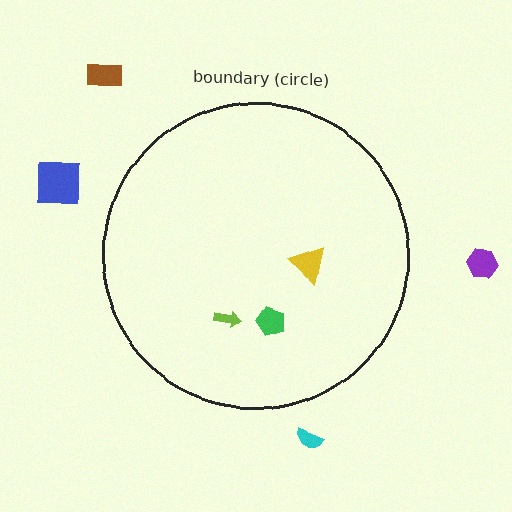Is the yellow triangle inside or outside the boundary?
Inside.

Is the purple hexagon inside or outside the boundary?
Outside.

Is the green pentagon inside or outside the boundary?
Inside.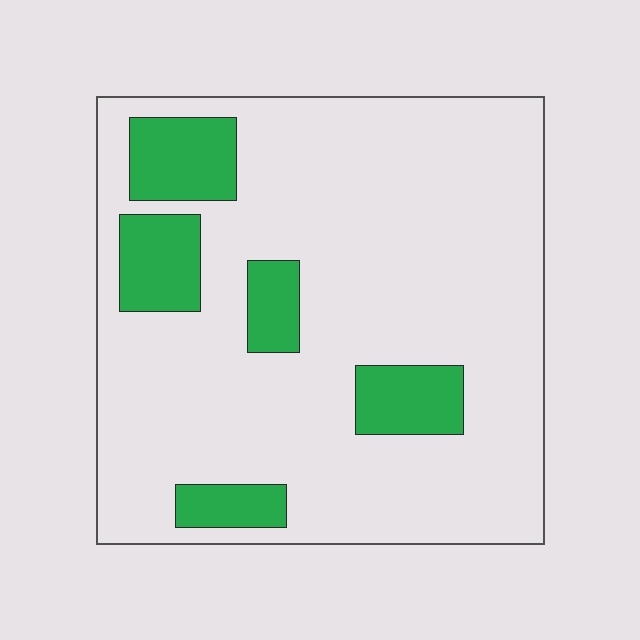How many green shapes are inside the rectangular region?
5.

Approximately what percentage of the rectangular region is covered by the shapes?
Approximately 15%.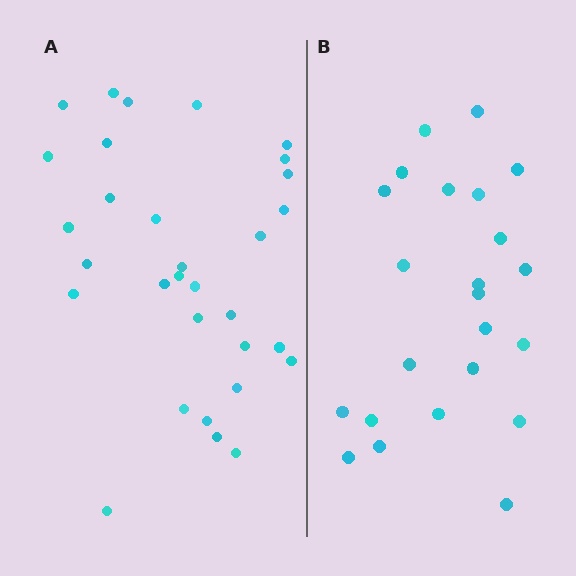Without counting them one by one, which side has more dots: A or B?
Region A (the left region) has more dots.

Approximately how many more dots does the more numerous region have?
Region A has roughly 8 or so more dots than region B.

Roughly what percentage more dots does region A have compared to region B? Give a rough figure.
About 35% more.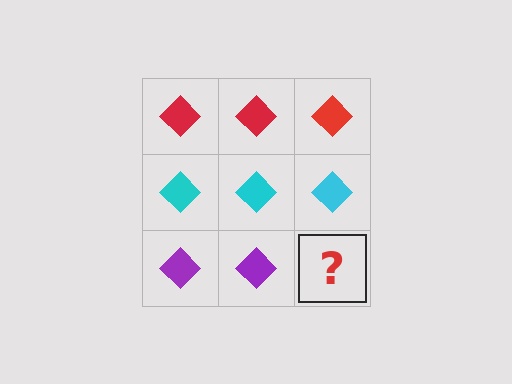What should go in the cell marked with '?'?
The missing cell should contain a purple diamond.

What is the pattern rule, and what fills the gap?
The rule is that each row has a consistent color. The gap should be filled with a purple diamond.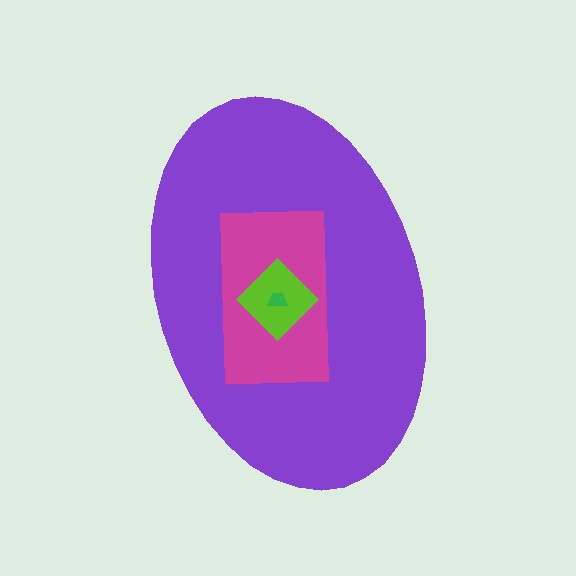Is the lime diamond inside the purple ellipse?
Yes.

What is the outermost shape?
The purple ellipse.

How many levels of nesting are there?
4.